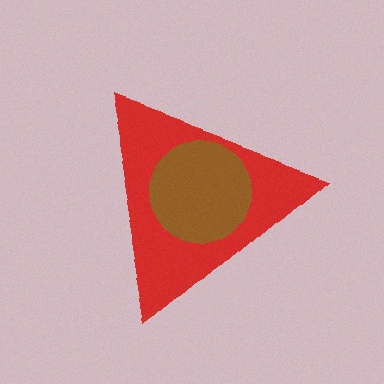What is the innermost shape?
The brown circle.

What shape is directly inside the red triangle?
The brown circle.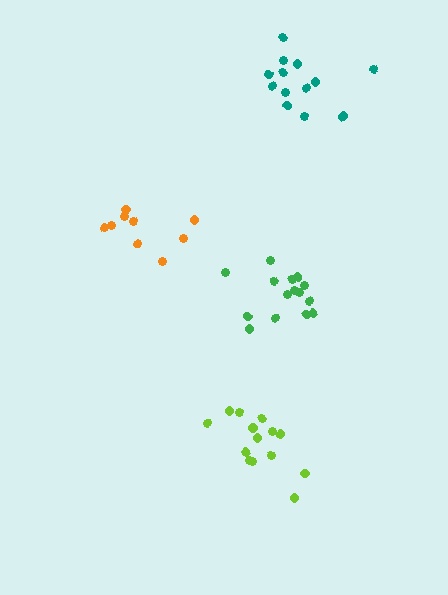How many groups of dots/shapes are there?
There are 4 groups.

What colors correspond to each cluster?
The clusters are colored: green, teal, orange, lime.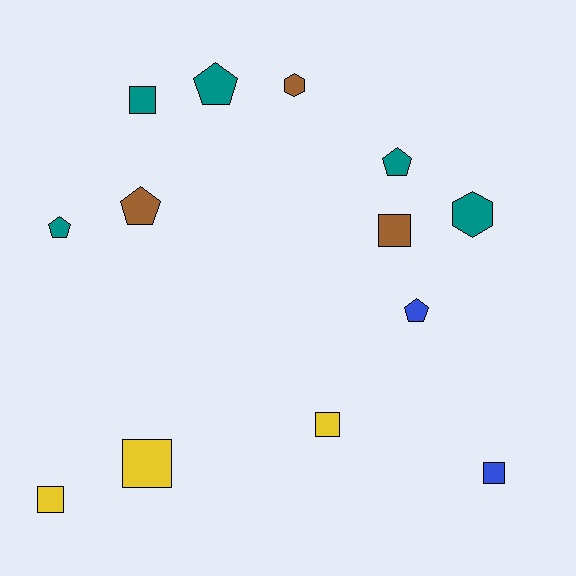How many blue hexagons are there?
There are no blue hexagons.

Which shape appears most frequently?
Square, with 6 objects.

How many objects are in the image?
There are 13 objects.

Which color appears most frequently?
Teal, with 5 objects.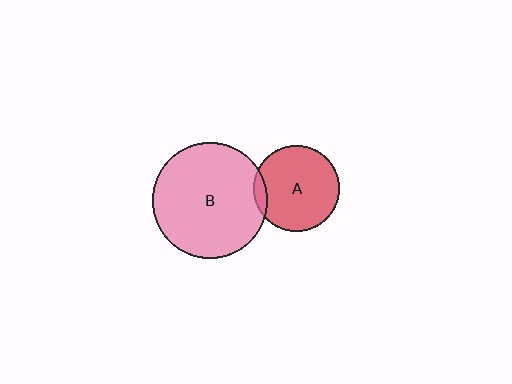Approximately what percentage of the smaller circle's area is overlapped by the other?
Approximately 10%.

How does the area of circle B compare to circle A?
Approximately 1.8 times.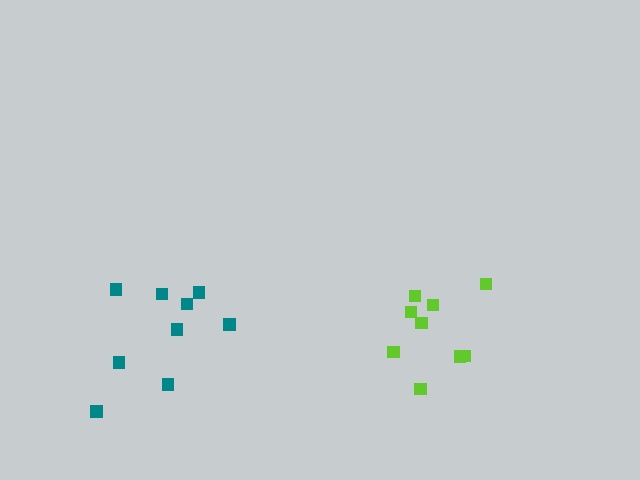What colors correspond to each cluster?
The clusters are colored: lime, teal.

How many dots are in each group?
Group 1: 9 dots, Group 2: 9 dots (18 total).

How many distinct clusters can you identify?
There are 2 distinct clusters.